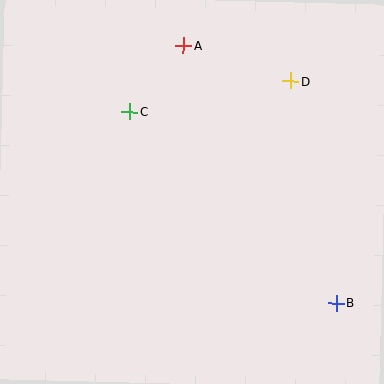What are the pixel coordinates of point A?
Point A is at (183, 45).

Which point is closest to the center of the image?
Point C at (130, 111) is closest to the center.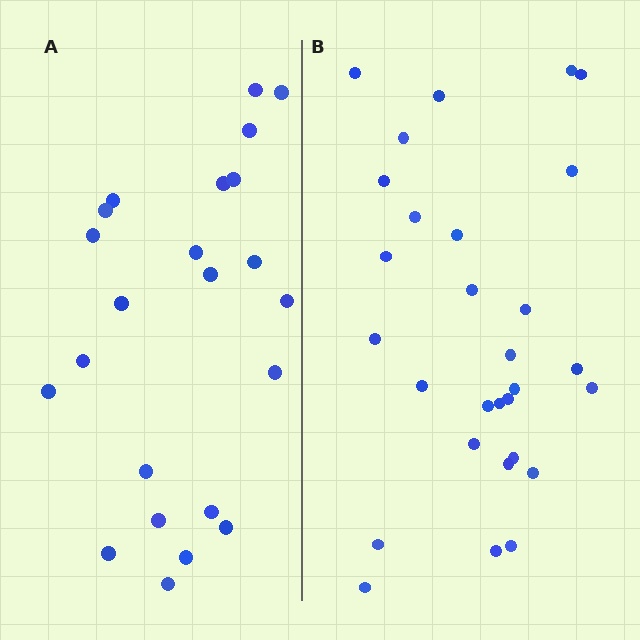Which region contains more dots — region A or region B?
Region B (the right region) has more dots.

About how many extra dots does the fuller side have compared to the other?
Region B has about 6 more dots than region A.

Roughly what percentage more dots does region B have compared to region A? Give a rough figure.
About 25% more.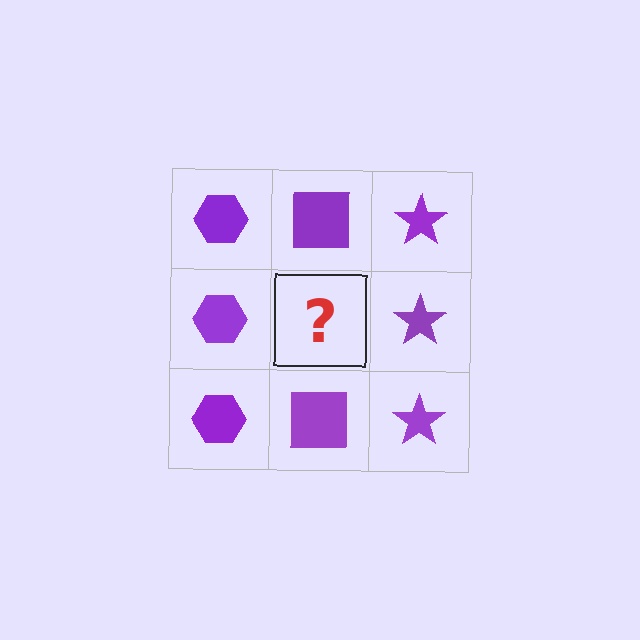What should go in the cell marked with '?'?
The missing cell should contain a purple square.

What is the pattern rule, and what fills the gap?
The rule is that each column has a consistent shape. The gap should be filled with a purple square.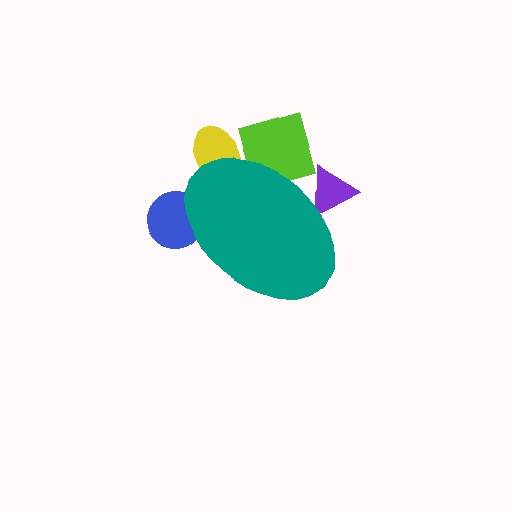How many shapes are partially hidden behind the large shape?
4 shapes are partially hidden.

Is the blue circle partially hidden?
Yes, the blue circle is partially hidden behind the teal ellipse.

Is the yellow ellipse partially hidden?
Yes, the yellow ellipse is partially hidden behind the teal ellipse.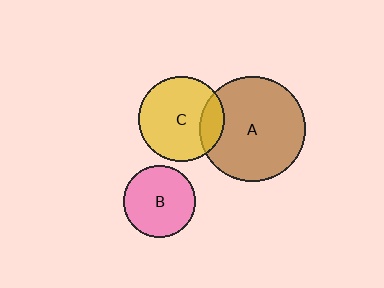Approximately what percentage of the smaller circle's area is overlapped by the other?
Approximately 20%.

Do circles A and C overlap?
Yes.